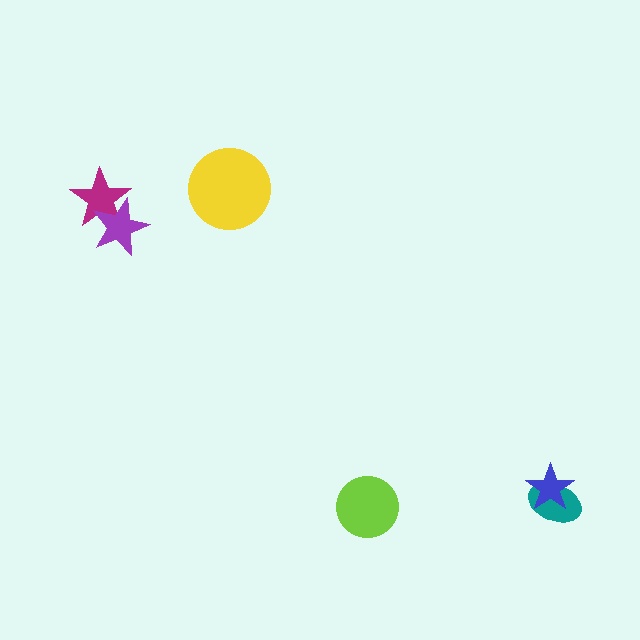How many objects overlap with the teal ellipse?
1 object overlaps with the teal ellipse.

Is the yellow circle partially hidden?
No, no other shape covers it.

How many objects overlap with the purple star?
1 object overlaps with the purple star.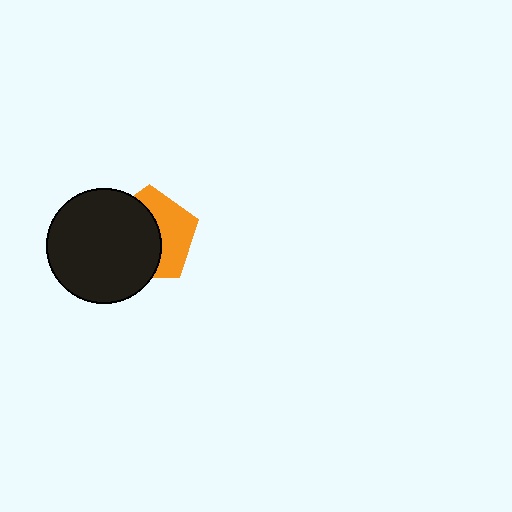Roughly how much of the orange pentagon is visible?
A small part of it is visible (roughly 44%).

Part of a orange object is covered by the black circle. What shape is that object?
It is a pentagon.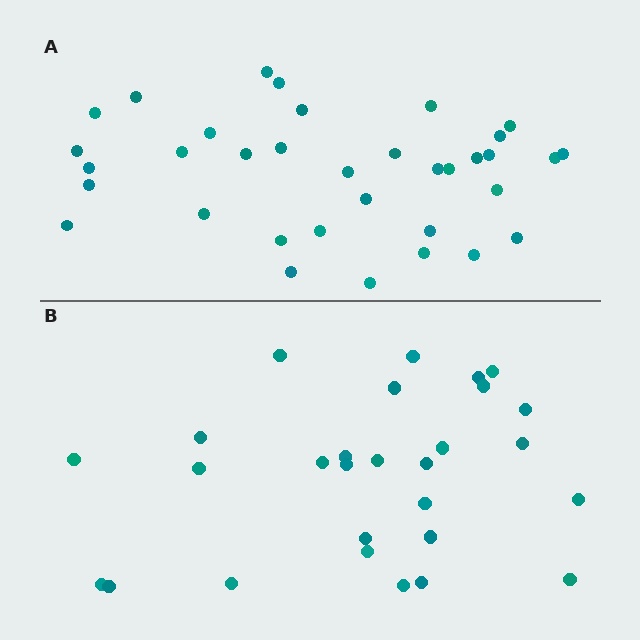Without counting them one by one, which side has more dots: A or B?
Region A (the top region) has more dots.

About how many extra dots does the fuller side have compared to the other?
Region A has roughly 8 or so more dots than region B.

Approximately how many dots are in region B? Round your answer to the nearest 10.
About 30 dots. (The exact count is 28, which rounds to 30.)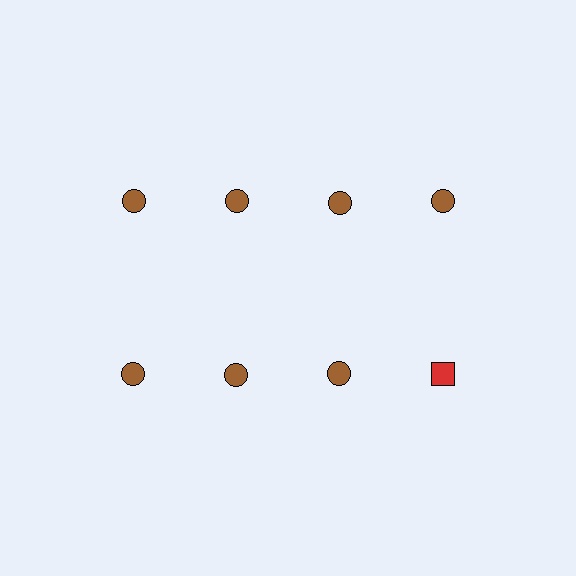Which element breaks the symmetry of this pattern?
The red square in the second row, second from right column breaks the symmetry. All other shapes are brown circles.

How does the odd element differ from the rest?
It differs in both color (red instead of brown) and shape (square instead of circle).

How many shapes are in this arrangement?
There are 8 shapes arranged in a grid pattern.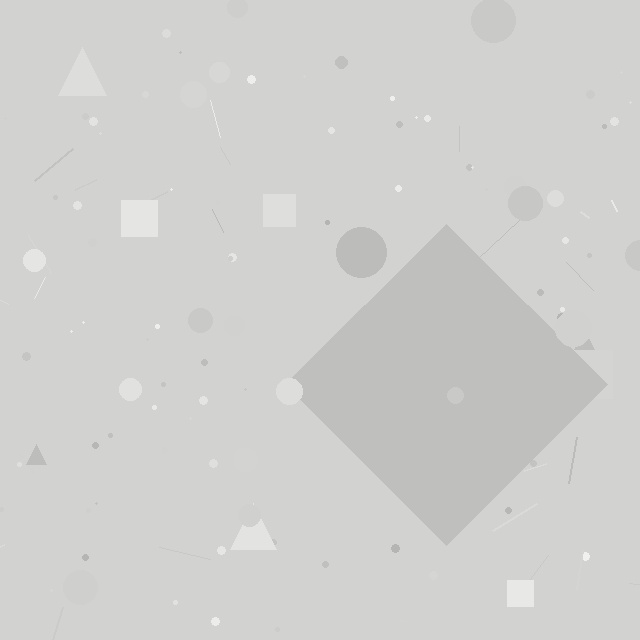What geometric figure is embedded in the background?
A diamond is embedded in the background.